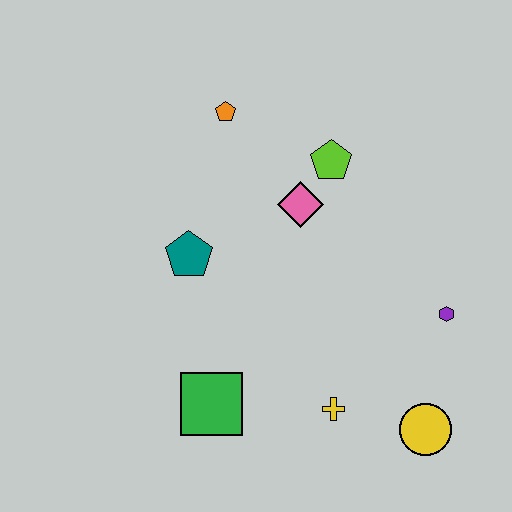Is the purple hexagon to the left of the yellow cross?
No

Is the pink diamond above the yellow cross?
Yes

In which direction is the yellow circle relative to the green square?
The yellow circle is to the right of the green square.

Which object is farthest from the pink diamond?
The yellow circle is farthest from the pink diamond.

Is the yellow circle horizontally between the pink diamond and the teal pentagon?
No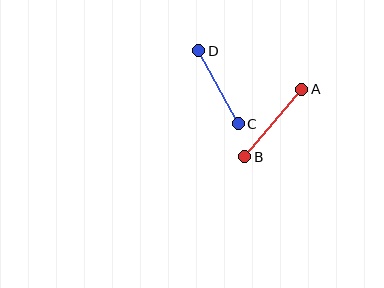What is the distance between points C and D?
The distance is approximately 83 pixels.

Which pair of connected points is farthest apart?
Points A and B are farthest apart.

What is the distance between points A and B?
The distance is approximately 88 pixels.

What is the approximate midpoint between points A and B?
The midpoint is at approximately (273, 123) pixels.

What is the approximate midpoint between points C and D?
The midpoint is at approximately (218, 87) pixels.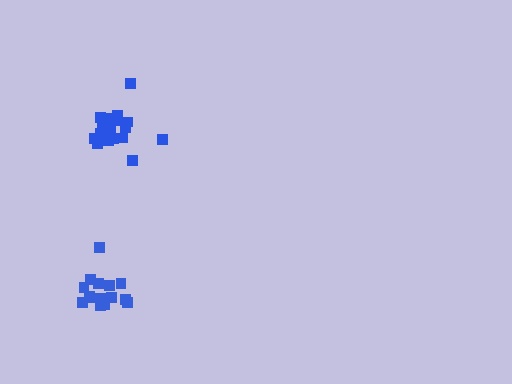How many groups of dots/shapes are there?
There are 2 groups.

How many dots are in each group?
Group 1: 21 dots, Group 2: 15 dots (36 total).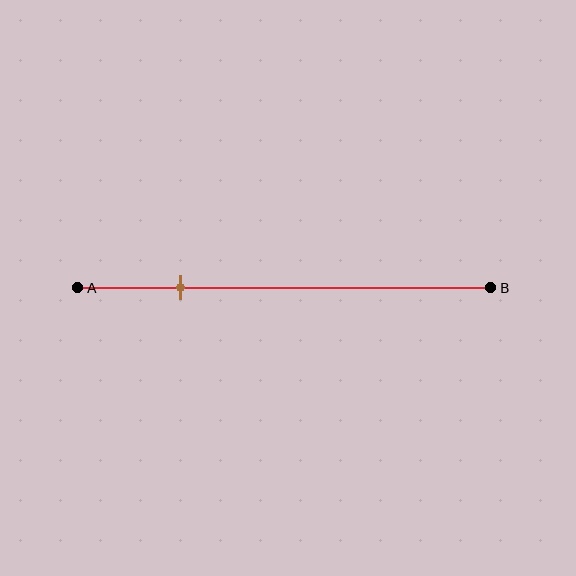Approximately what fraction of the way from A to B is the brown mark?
The brown mark is approximately 25% of the way from A to B.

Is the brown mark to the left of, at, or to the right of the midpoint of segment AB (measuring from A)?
The brown mark is to the left of the midpoint of segment AB.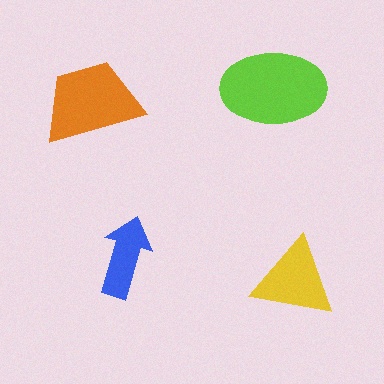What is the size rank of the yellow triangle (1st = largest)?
3rd.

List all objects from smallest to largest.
The blue arrow, the yellow triangle, the orange trapezoid, the lime ellipse.